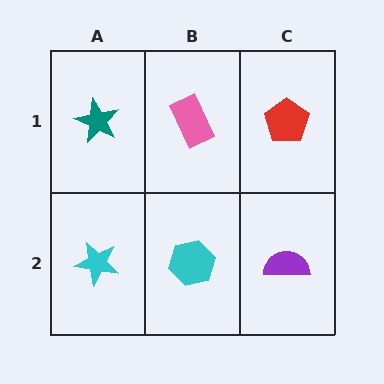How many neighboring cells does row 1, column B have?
3.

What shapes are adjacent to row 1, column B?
A cyan hexagon (row 2, column B), a teal star (row 1, column A), a red pentagon (row 1, column C).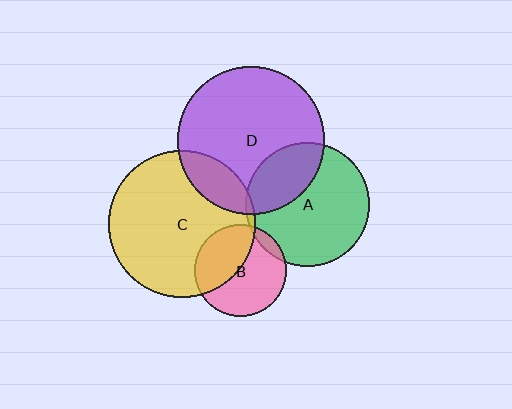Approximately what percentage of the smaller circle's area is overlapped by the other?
Approximately 30%.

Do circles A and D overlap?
Yes.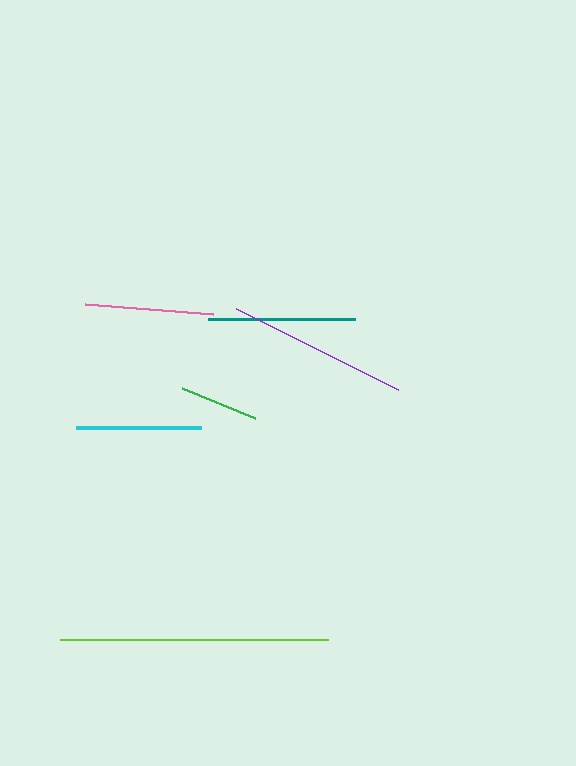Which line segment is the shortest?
The green line is the shortest at approximately 80 pixels.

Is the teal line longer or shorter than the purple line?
The purple line is longer than the teal line.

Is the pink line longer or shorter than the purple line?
The purple line is longer than the pink line.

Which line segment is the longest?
The lime line is the longest at approximately 268 pixels.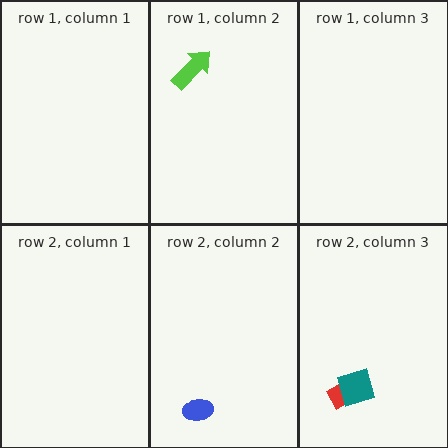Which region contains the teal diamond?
The row 2, column 3 region.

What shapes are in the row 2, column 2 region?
The blue ellipse.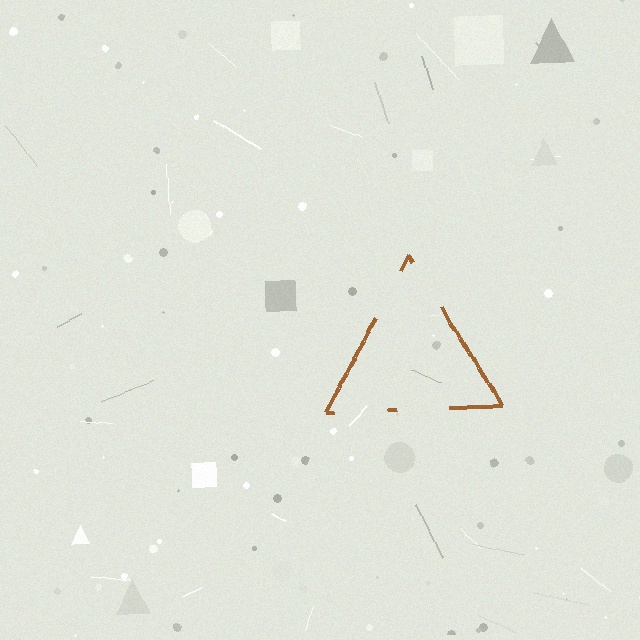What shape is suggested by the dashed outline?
The dashed outline suggests a triangle.